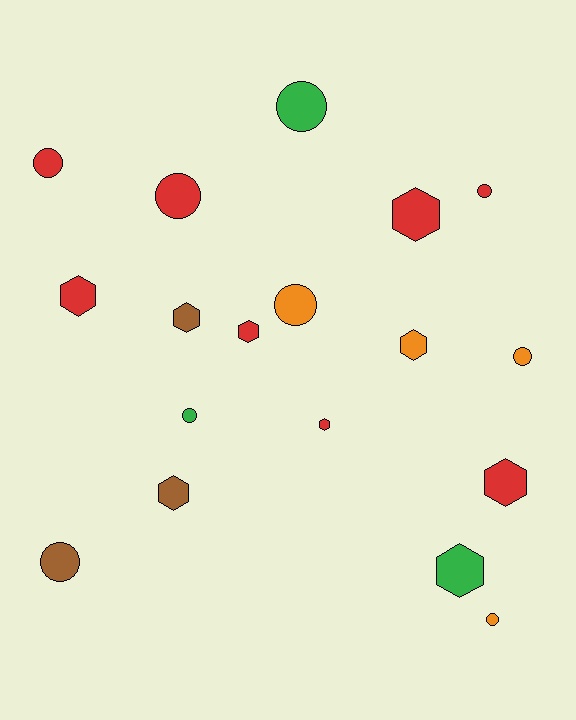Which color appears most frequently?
Red, with 8 objects.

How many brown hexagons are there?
There are 2 brown hexagons.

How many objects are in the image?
There are 18 objects.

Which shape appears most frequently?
Circle, with 9 objects.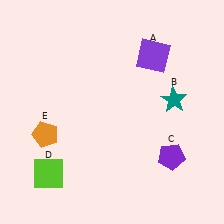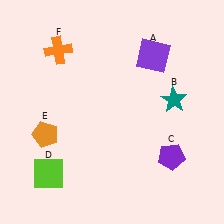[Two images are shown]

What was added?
An orange cross (F) was added in Image 2.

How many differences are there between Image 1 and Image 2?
There is 1 difference between the two images.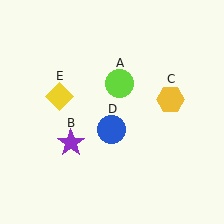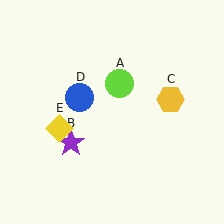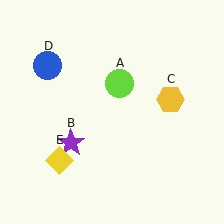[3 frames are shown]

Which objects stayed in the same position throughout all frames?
Lime circle (object A) and purple star (object B) and yellow hexagon (object C) remained stationary.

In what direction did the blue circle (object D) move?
The blue circle (object D) moved up and to the left.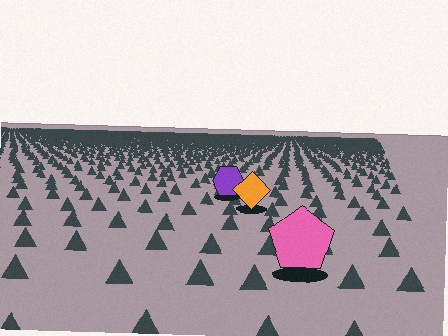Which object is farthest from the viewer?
The purple hexagon is farthest from the viewer. It appears smaller and the ground texture around it is denser.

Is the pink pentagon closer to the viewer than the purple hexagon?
Yes. The pink pentagon is closer — you can tell from the texture gradient: the ground texture is coarser near it.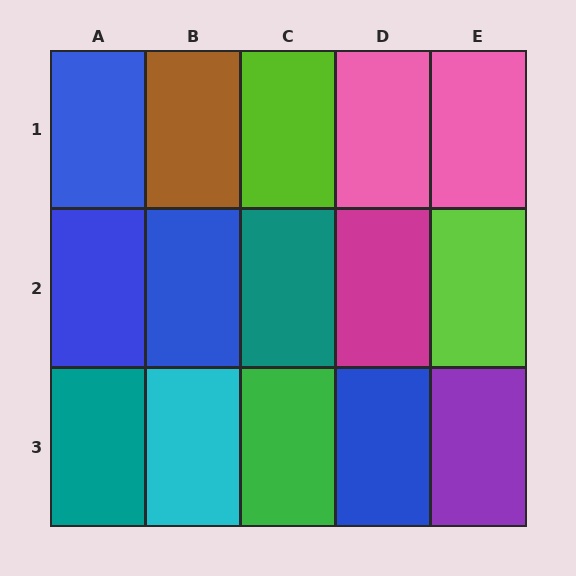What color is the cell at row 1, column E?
Pink.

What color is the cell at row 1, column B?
Brown.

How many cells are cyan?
1 cell is cyan.